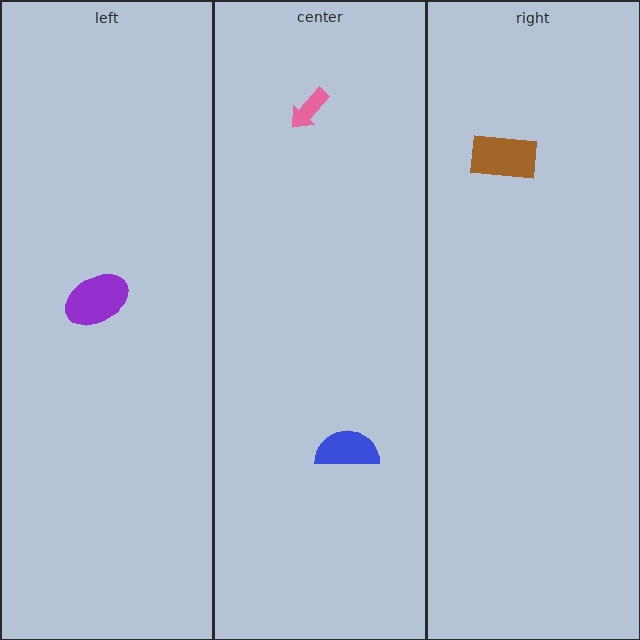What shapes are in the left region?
The purple ellipse.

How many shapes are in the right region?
1.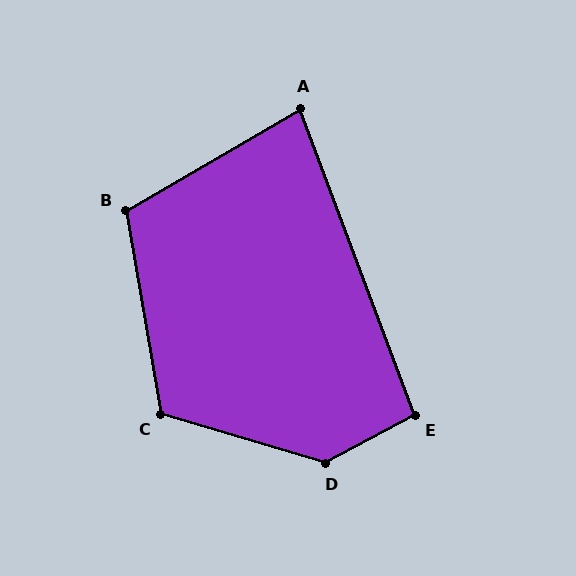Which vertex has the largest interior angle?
D, at approximately 135 degrees.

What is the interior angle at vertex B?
Approximately 111 degrees (obtuse).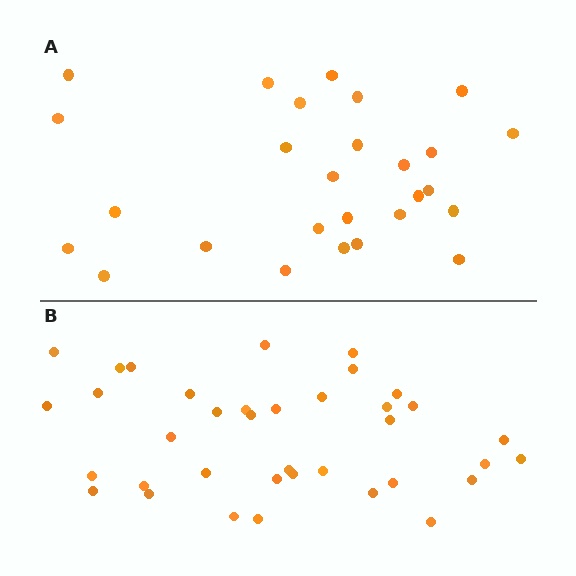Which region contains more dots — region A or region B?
Region B (the bottom region) has more dots.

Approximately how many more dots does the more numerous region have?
Region B has roughly 10 or so more dots than region A.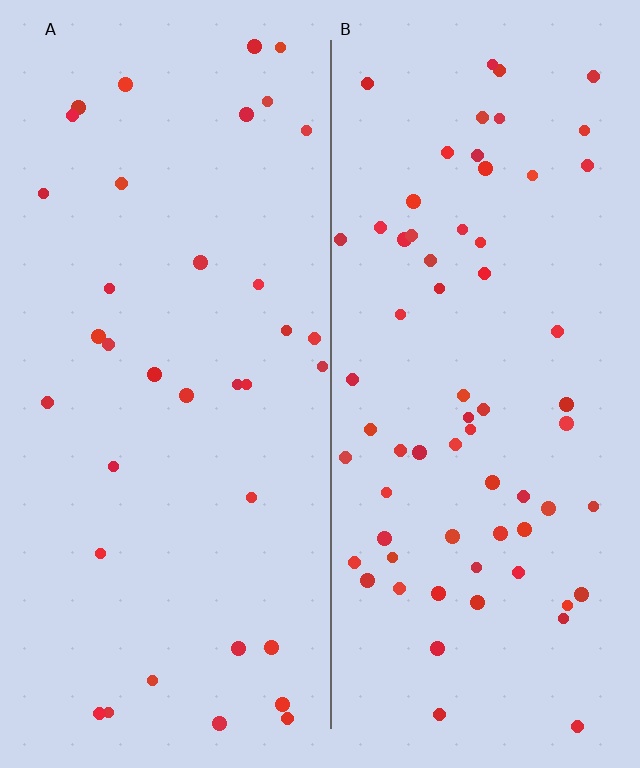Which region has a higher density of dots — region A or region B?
B (the right).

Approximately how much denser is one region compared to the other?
Approximately 1.9× — region B over region A.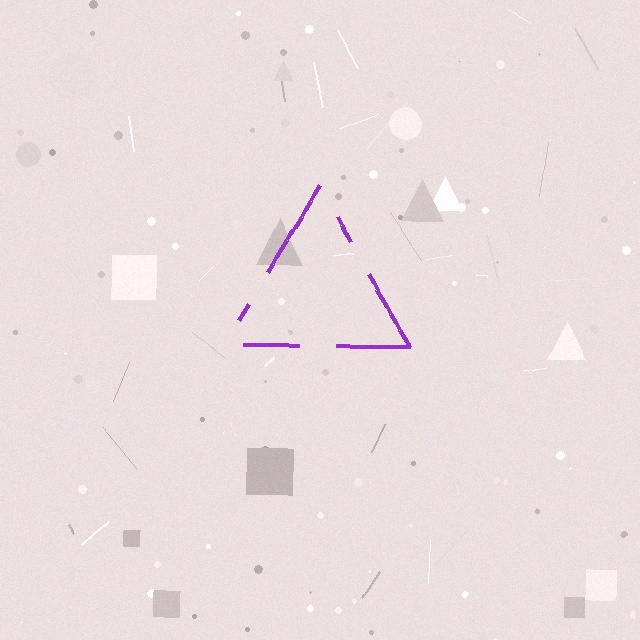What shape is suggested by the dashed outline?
The dashed outline suggests a triangle.